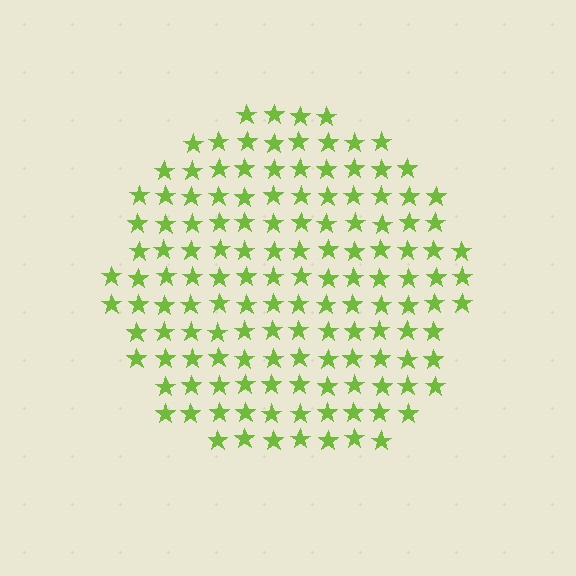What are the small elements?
The small elements are stars.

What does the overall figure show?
The overall figure shows a circle.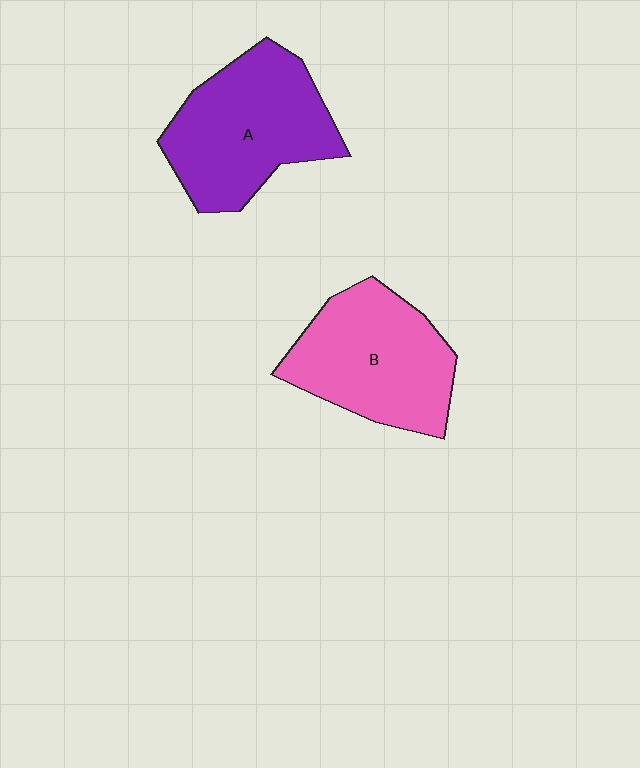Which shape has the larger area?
Shape A (purple).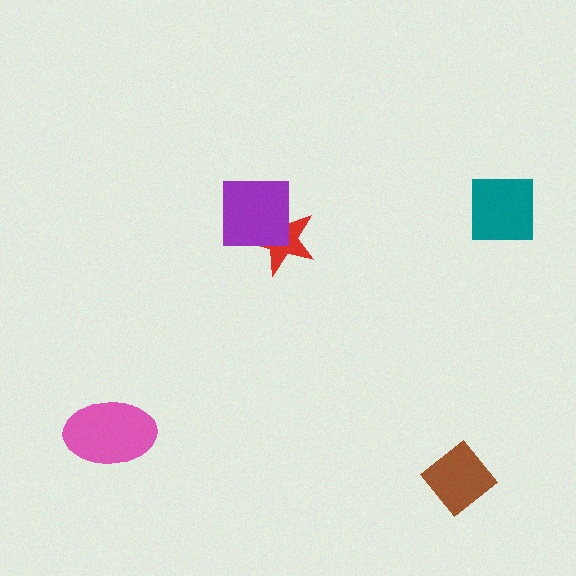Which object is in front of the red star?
The purple square is in front of the red star.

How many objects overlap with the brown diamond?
0 objects overlap with the brown diamond.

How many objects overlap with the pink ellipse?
0 objects overlap with the pink ellipse.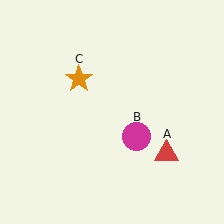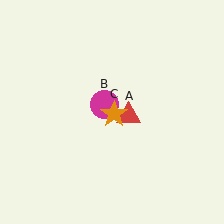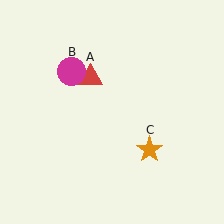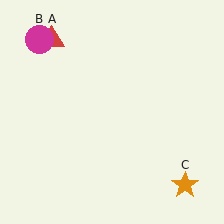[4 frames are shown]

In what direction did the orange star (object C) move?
The orange star (object C) moved down and to the right.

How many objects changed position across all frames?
3 objects changed position: red triangle (object A), magenta circle (object B), orange star (object C).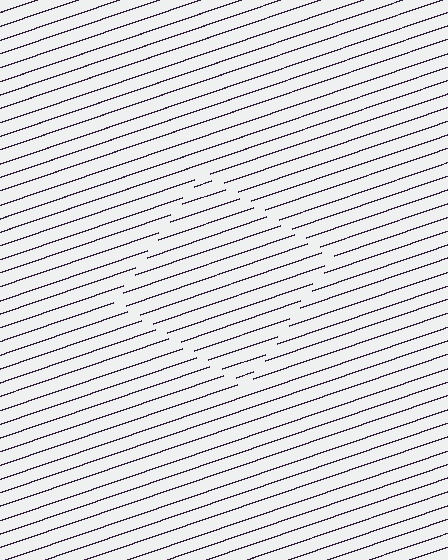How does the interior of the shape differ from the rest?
The interior of the shape contains the same grating, shifted by half a period — the contour is defined by the phase discontinuity where line-ends from the inner and outer gratings abut.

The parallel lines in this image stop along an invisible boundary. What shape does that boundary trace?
An illusory square. The interior of the shape contains the same grating, shifted by half a period — the contour is defined by the phase discontinuity where line-ends from the inner and outer gratings abut.